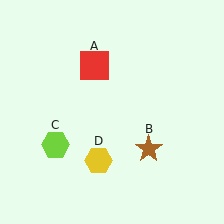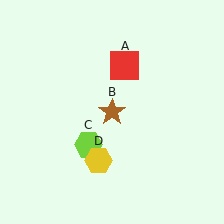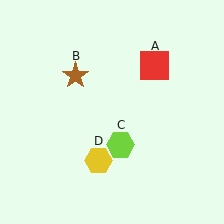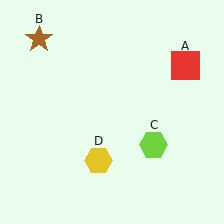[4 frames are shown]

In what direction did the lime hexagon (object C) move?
The lime hexagon (object C) moved right.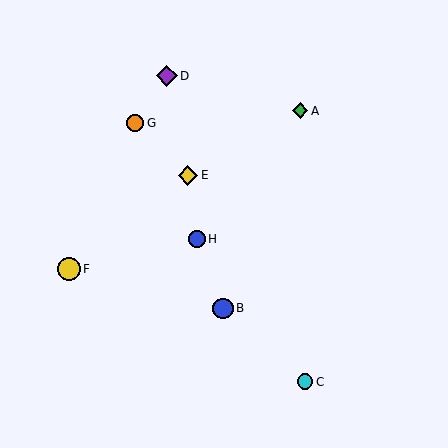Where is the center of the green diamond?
The center of the green diamond is at (300, 111).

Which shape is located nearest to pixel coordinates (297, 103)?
The green diamond (labeled A) at (300, 111) is nearest to that location.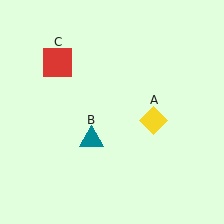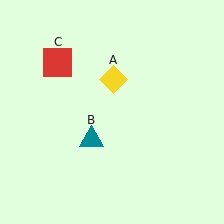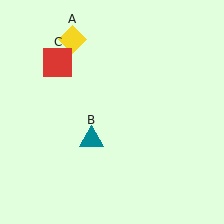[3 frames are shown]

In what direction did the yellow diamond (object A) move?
The yellow diamond (object A) moved up and to the left.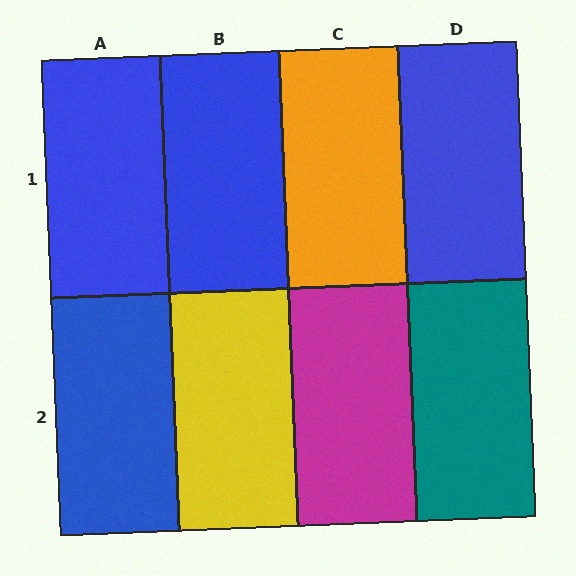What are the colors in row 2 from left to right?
Blue, yellow, magenta, teal.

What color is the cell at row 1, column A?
Blue.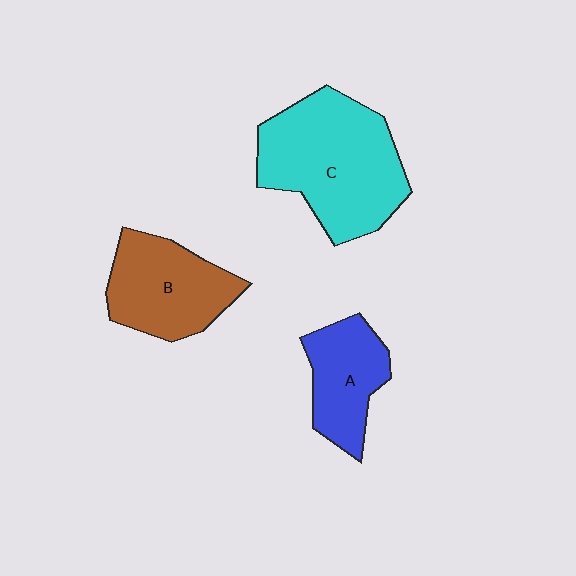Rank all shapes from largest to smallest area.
From largest to smallest: C (cyan), B (brown), A (blue).